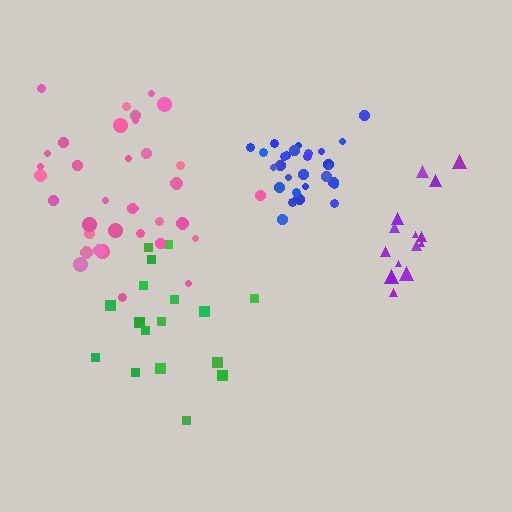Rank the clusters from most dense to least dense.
blue, purple, pink, green.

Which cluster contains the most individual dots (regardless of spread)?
Pink (35).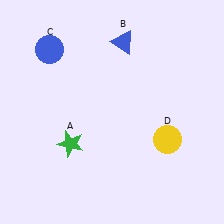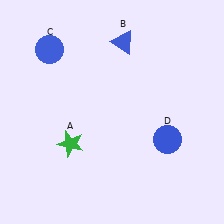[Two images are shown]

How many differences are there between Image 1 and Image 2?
There is 1 difference between the two images.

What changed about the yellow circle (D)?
In Image 1, D is yellow. In Image 2, it changed to blue.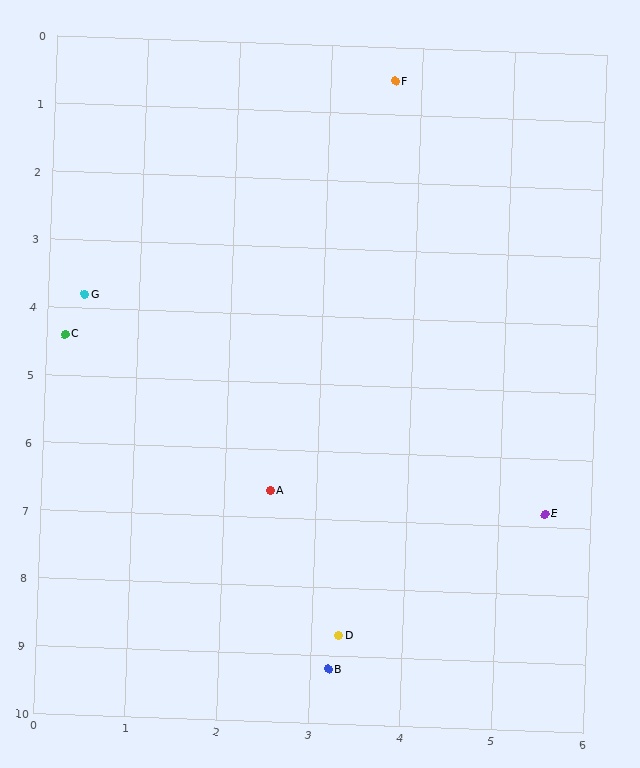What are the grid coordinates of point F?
Point F is at approximately (3.7, 0.5).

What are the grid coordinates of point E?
Point E is at approximately (5.5, 6.8).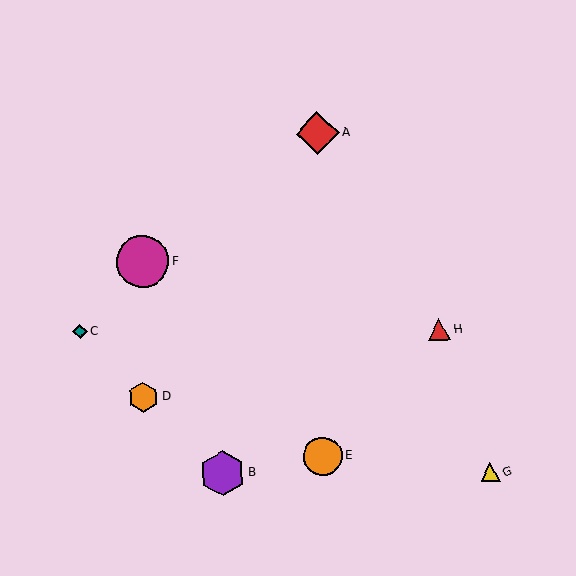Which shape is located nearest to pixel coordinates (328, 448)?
The orange circle (labeled E) at (323, 456) is nearest to that location.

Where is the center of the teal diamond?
The center of the teal diamond is at (80, 332).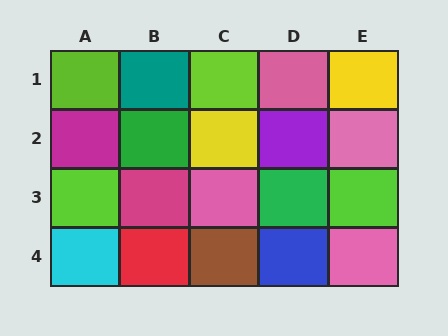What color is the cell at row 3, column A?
Lime.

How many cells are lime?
4 cells are lime.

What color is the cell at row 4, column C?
Brown.